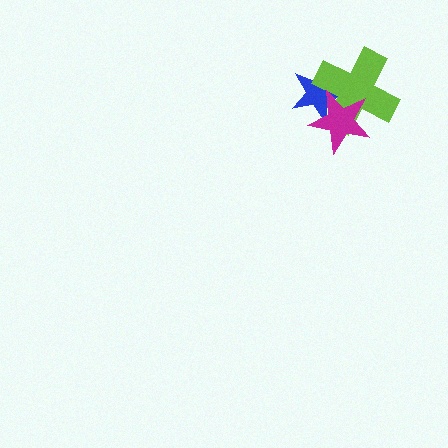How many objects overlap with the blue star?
2 objects overlap with the blue star.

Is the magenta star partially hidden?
No, no other shape covers it.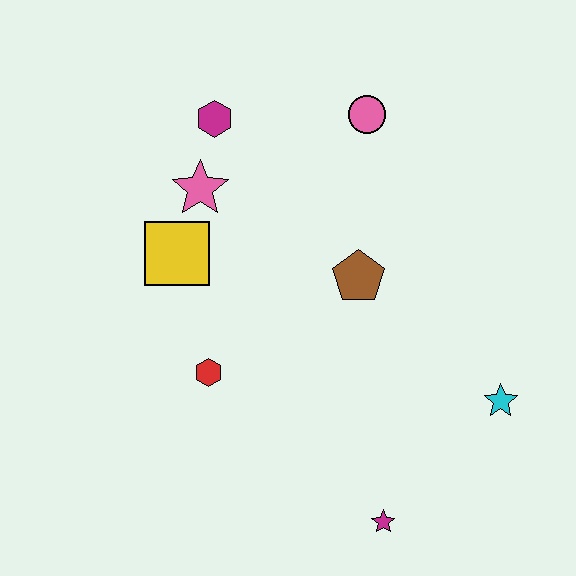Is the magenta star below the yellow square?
Yes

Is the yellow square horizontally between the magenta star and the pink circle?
No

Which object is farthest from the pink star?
The magenta star is farthest from the pink star.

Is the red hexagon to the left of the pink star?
No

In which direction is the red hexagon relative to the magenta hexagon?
The red hexagon is below the magenta hexagon.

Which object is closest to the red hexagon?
The yellow square is closest to the red hexagon.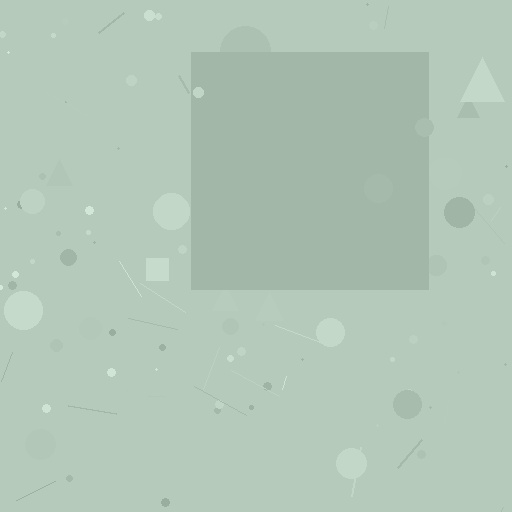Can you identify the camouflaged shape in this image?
The camouflaged shape is a square.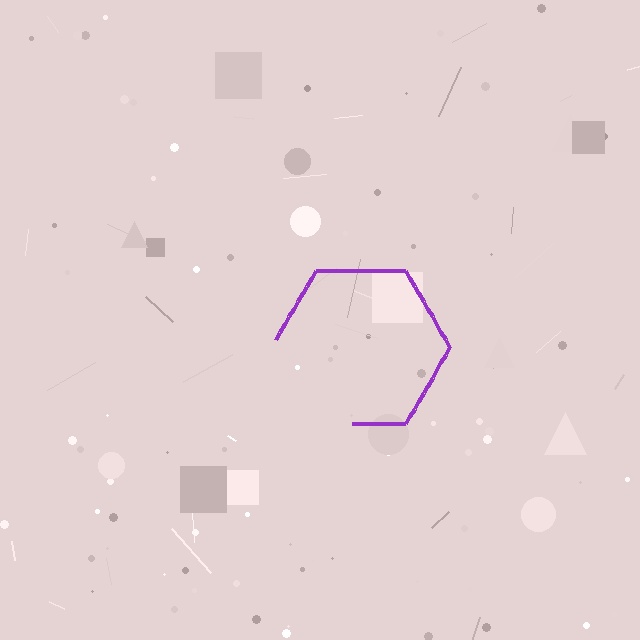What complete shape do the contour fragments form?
The contour fragments form a hexagon.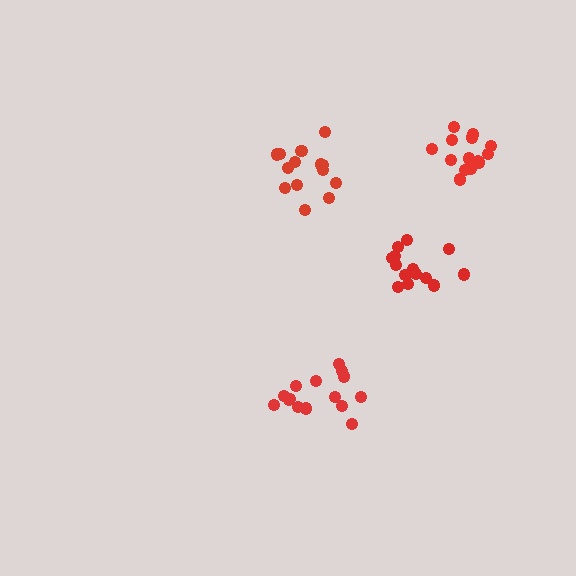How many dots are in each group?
Group 1: 14 dots, Group 2: 14 dots, Group 3: 15 dots, Group 4: 15 dots (58 total).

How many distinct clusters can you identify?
There are 4 distinct clusters.